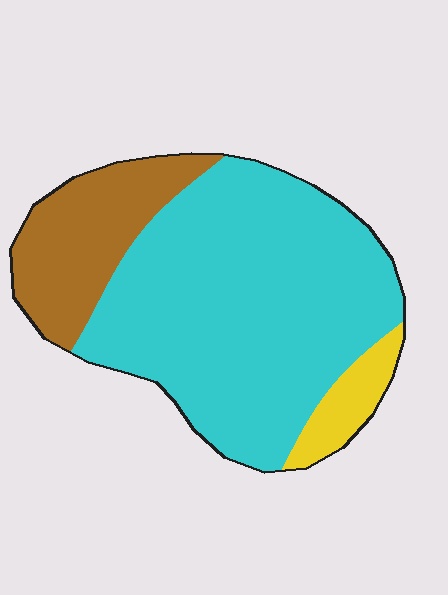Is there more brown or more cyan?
Cyan.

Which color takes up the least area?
Yellow, at roughly 10%.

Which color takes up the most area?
Cyan, at roughly 70%.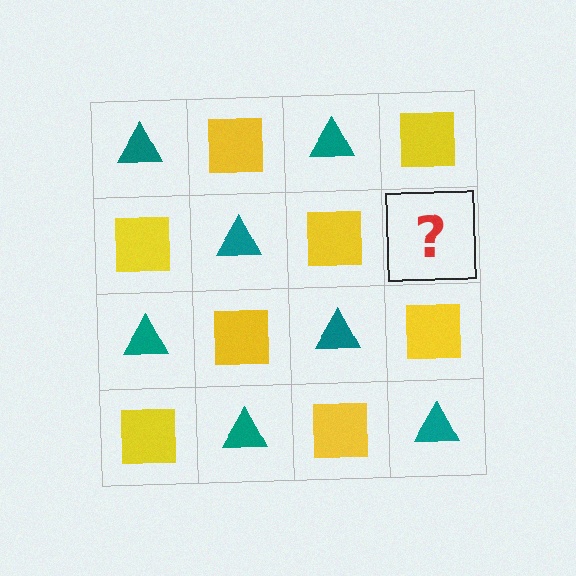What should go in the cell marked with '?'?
The missing cell should contain a teal triangle.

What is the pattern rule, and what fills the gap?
The rule is that it alternates teal triangle and yellow square in a checkerboard pattern. The gap should be filled with a teal triangle.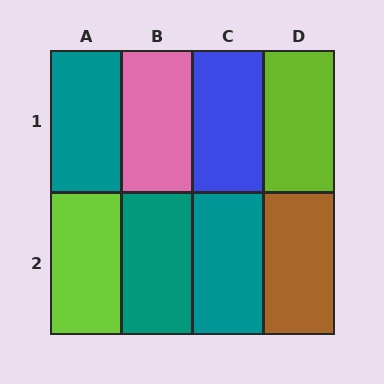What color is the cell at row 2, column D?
Brown.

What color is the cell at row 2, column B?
Teal.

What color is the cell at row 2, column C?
Teal.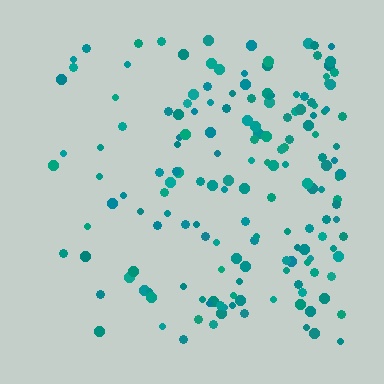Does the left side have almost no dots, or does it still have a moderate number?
Still a moderate number, just noticeably fewer than the right.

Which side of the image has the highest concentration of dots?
The right.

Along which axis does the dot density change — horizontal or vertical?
Horizontal.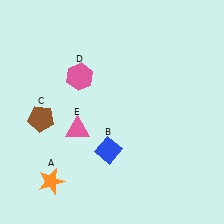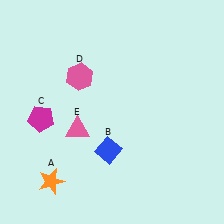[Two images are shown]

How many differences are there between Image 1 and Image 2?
There is 1 difference between the two images.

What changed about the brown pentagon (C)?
In Image 1, C is brown. In Image 2, it changed to magenta.